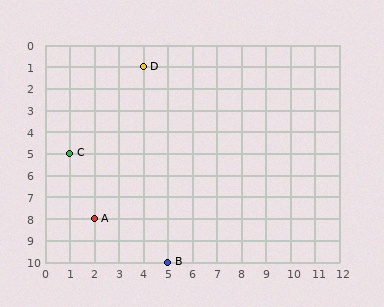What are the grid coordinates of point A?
Point A is at grid coordinates (2, 8).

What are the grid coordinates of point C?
Point C is at grid coordinates (1, 5).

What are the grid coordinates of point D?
Point D is at grid coordinates (4, 1).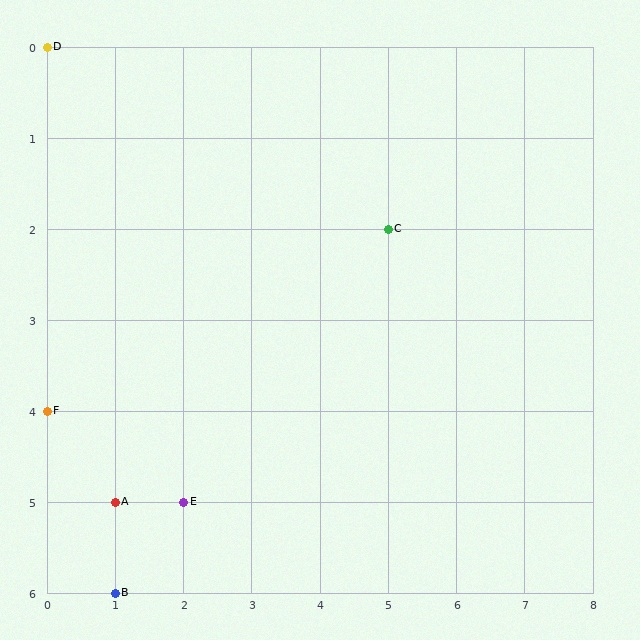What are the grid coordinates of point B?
Point B is at grid coordinates (1, 6).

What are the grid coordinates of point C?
Point C is at grid coordinates (5, 2).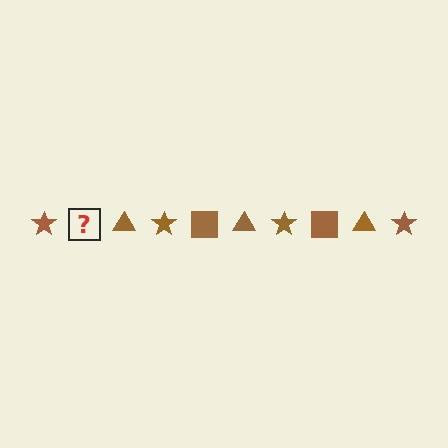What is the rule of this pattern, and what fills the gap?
The rule is that the pattern cycles through star, square, triangle shapes in brown. The gap should be filled with a brown square.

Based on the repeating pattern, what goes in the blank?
The blank should be a brown square.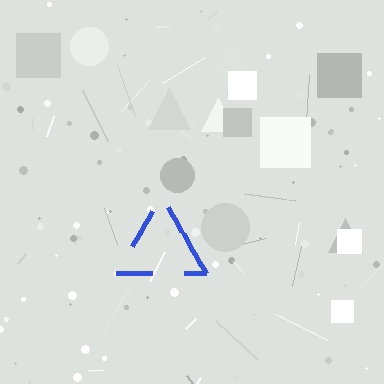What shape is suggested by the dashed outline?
The dashed outline suggests a triangle.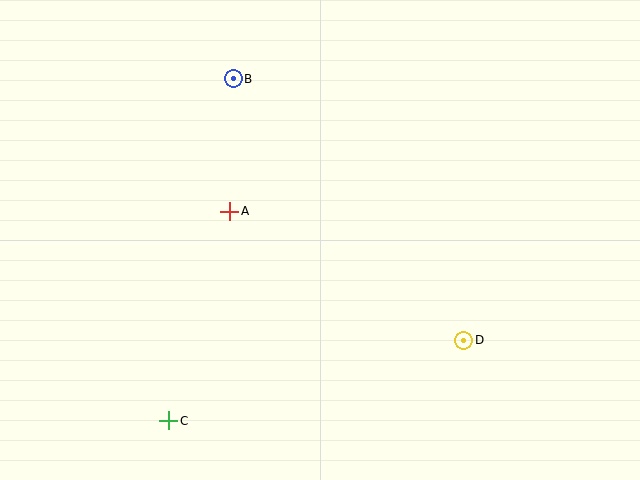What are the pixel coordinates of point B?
Point B is at (233, 79).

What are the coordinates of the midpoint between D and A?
The midpoint between D and A is at (347, 276).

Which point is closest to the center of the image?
Point A at (230, 211) is closest to the center.